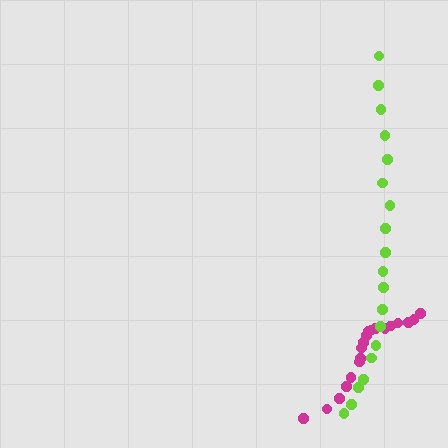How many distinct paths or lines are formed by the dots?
There are 2 distinct paths.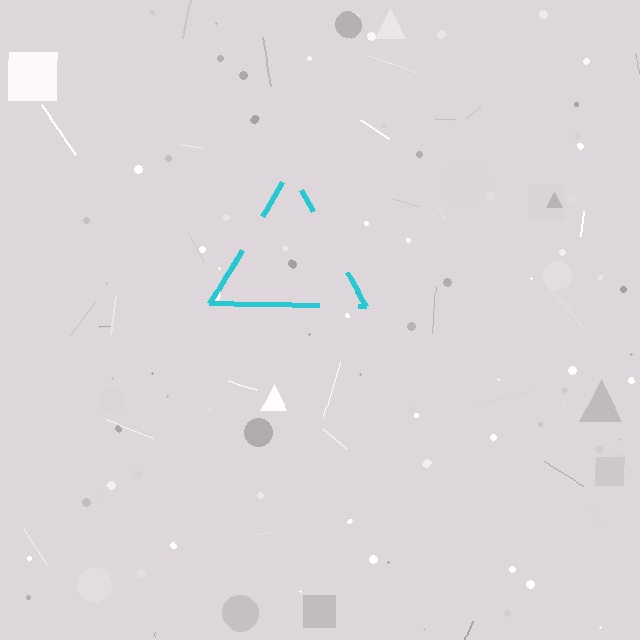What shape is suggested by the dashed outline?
The dashed outline suggests a triangle.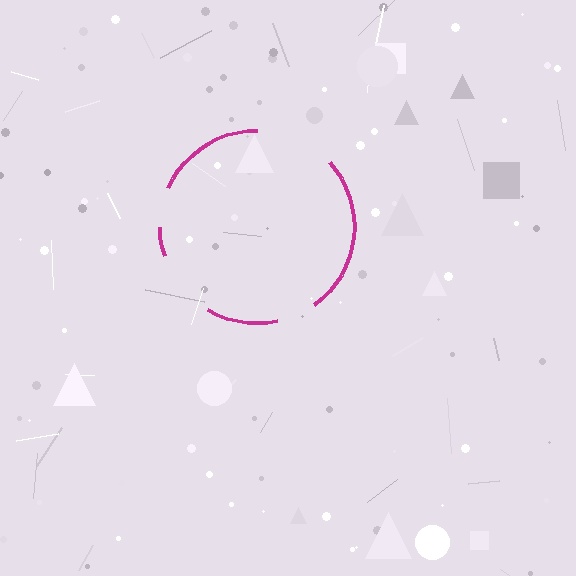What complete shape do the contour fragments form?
The contour fragments form a circle.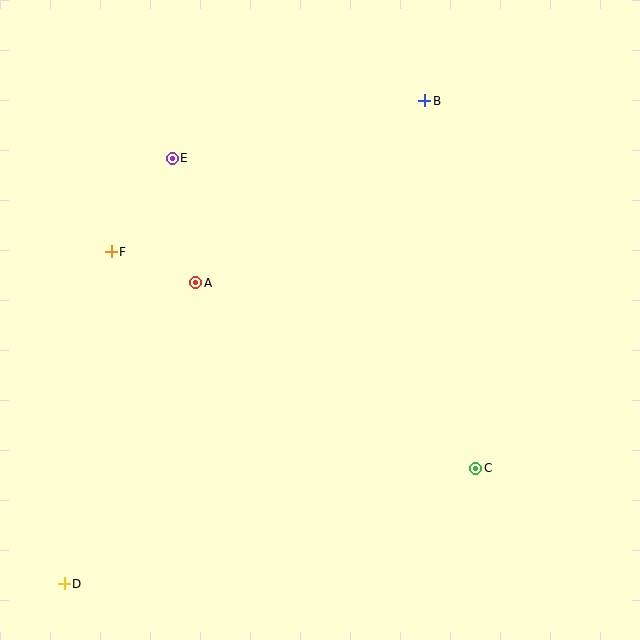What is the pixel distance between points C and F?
The distance between C and F is 424 pixels.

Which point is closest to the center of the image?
Point A at (196, 283) is closest to the center.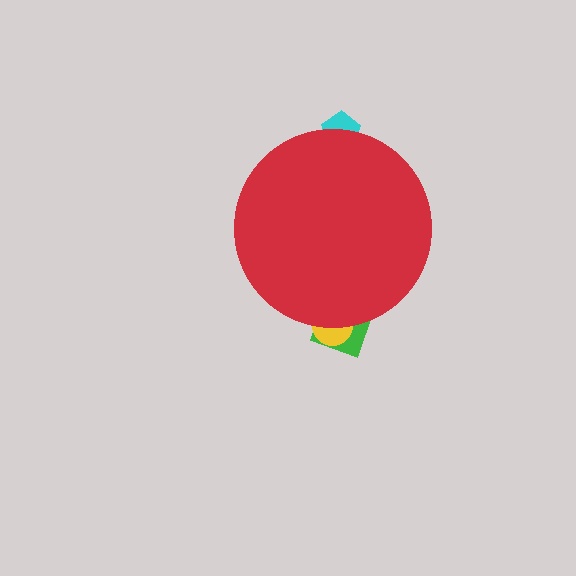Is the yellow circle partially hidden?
Yes, the yellow circle is partially hidden behind the red circle.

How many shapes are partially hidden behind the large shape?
3 shapes are partially hidden.